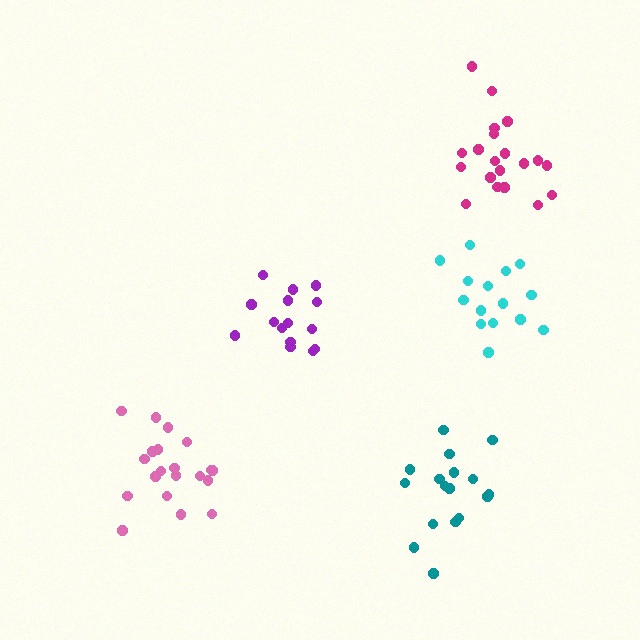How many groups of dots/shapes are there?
There are 5 groups.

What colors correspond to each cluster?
The clusters are colored: purple, teal, pink, cyan, magenta.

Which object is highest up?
The magenta cluster is topmost.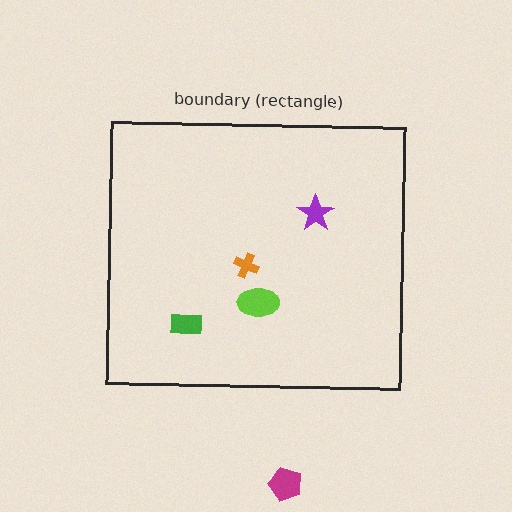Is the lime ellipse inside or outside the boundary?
Inside.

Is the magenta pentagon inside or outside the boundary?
Outside.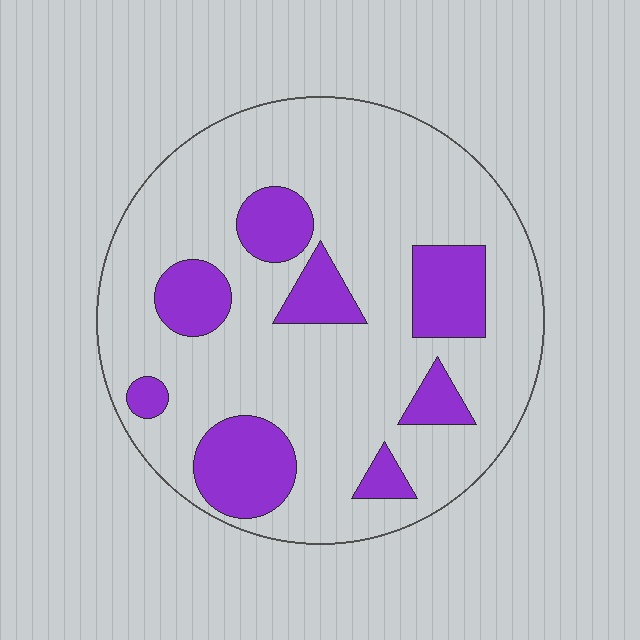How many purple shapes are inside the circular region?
8.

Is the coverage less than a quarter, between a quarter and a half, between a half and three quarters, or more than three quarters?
Less than a quarter.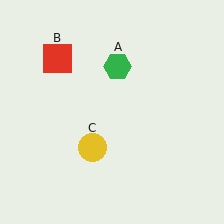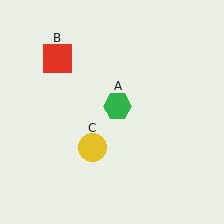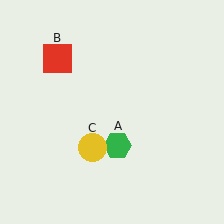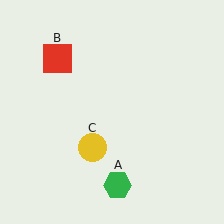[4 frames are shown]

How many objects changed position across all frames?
1 object changed position: green hexagon (object A).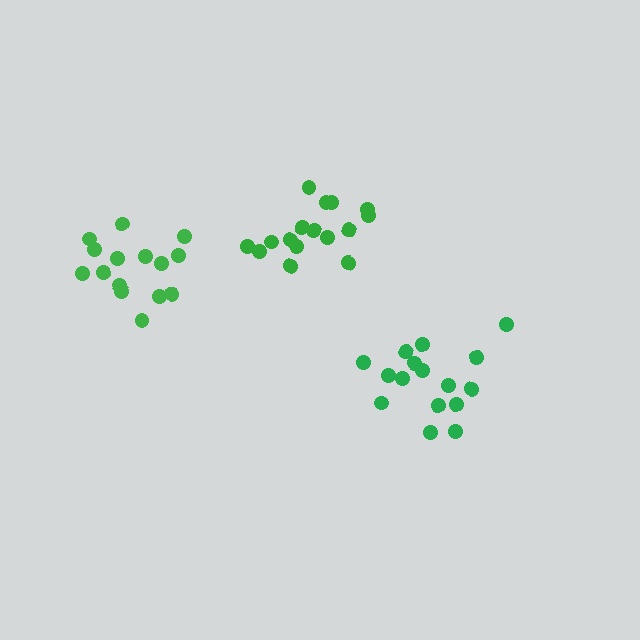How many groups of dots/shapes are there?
There are 3 groups.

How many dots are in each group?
Group 1: 16 dots, Group 2: 16 dots, Group 3: 15 dots (47 total).